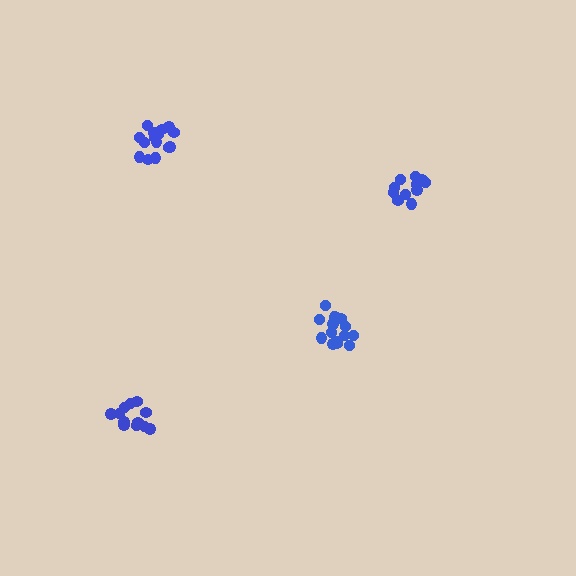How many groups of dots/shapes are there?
There are 4 groups.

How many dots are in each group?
Group 1: 15 dots, Group 2: 12 dots, Group 3: 15 dots, Group 4: 12 dots (54 total).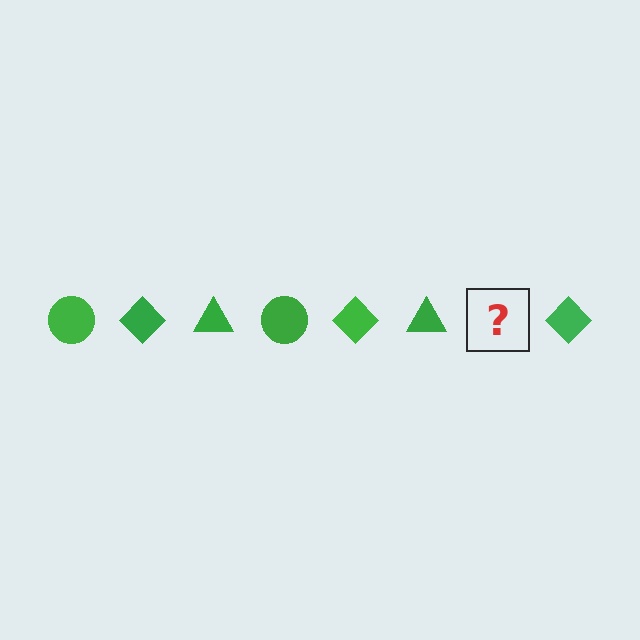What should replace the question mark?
The question mark should be replaced with a green circle.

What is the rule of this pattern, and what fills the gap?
The rule is that the pattern cycles through circle, diamond, triangle shapes in green. The gap should be filled with a green circle.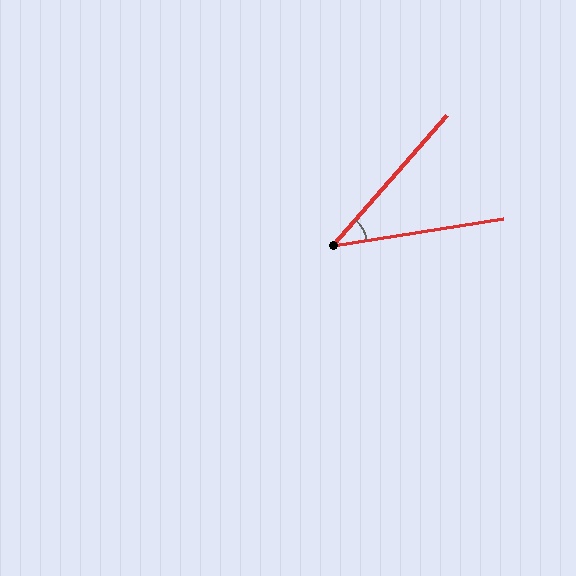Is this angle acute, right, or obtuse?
It is acute.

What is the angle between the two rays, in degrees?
Approximately 40 degrees.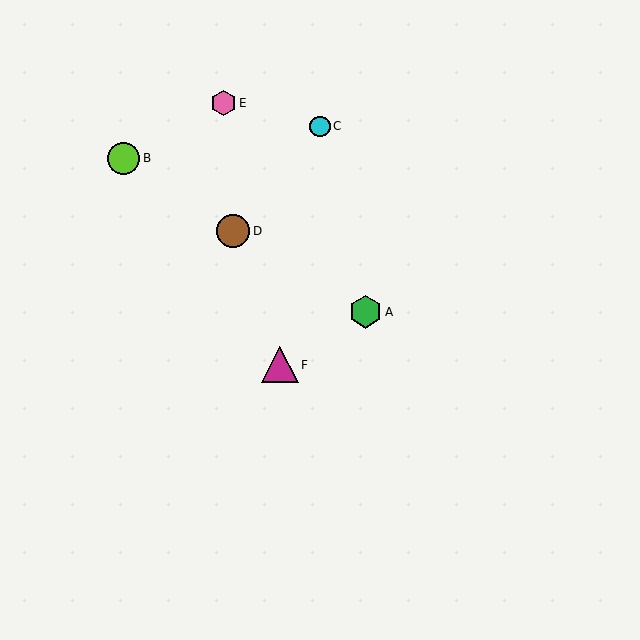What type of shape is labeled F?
Shape F is a magenta triangle.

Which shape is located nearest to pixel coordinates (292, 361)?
The magenta triangle (labeled F) at (280, 365) is nearest to that location.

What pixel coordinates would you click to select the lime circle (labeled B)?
Click at (124, 158) to select the lime circle B.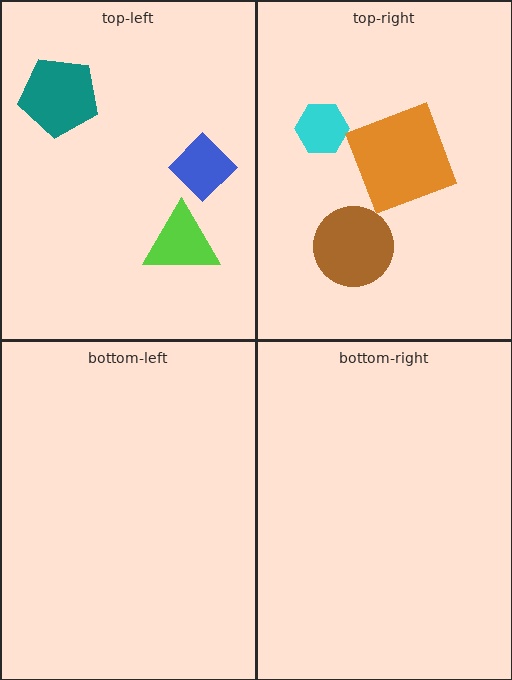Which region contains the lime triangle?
The top-left region.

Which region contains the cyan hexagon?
The top-right region.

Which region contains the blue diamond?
The top-left region.